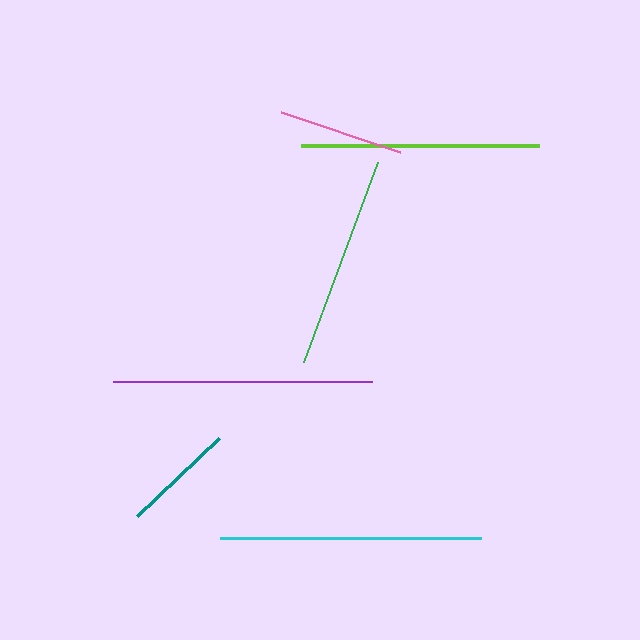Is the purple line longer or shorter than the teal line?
The purple line is longer than the teal line.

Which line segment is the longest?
The cyan line is the longest at approximately 261 pixels.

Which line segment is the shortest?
The teal line is the shortest at approximately 114 pixels.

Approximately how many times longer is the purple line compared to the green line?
The purple line is approximately 1.2 times the length of the green line.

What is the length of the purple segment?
The purple segment is approximately 258 pixels long.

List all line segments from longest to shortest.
From longest to shortest: cyan, purple, lime, green, pink, teal.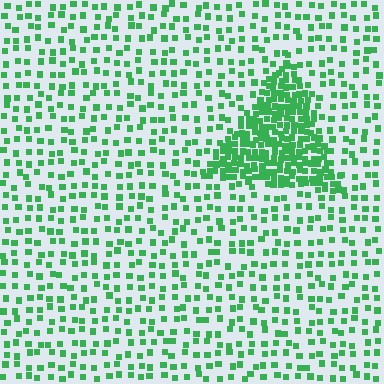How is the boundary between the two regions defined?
The boundary is defined by a change in element density (approximately 3.0x ratio). All elements are the same color, size, and shape.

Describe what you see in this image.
The image contains small green elements arranged at two different densities. A triangle-shaped region is visible where the elements are more densely packed than the surrounding area.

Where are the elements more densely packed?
The elements are more densely packed inside the triangle boundary.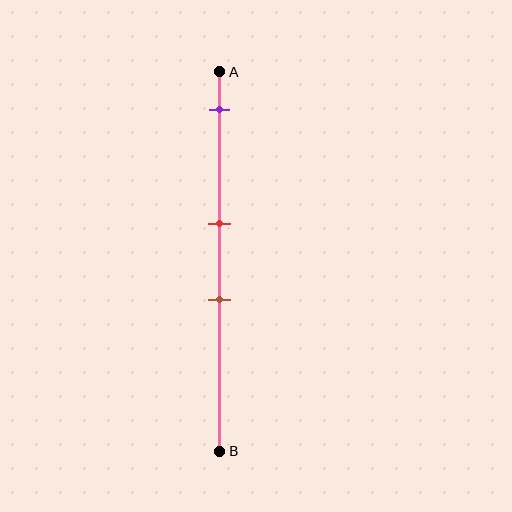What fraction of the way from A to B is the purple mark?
The purple mark is approximately 10% (0.1) of the way from A to B.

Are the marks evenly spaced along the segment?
No, the marks are not evenly spaced.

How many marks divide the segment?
There are 3 marks dividing the segment.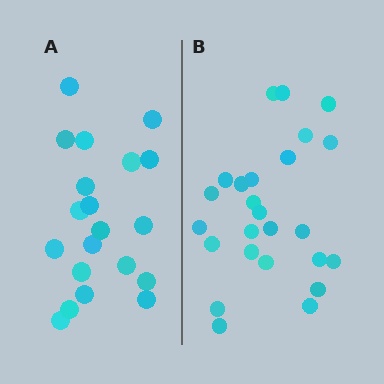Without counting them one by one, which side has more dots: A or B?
Region B (the right region) has more dots.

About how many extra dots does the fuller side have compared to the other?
Region B has about 5 more dots than region A.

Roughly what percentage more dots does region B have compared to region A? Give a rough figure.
About 25% more.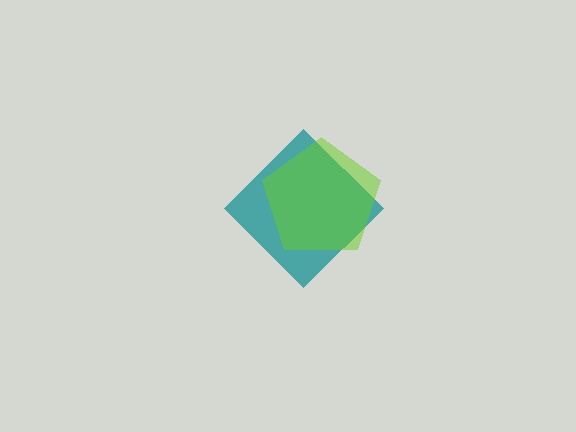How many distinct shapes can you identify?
There are 2 distinct shapes: a teal diamond, a lime pentagon.